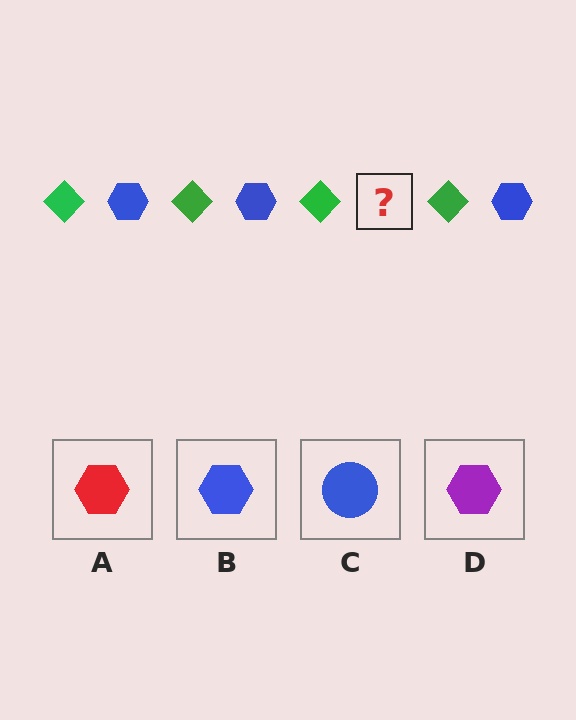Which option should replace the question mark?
Option B.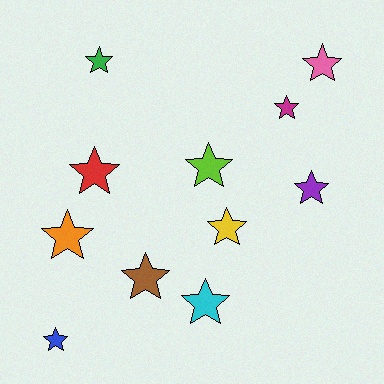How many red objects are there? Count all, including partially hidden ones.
There is 1 red object.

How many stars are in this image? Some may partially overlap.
There are 11 stars.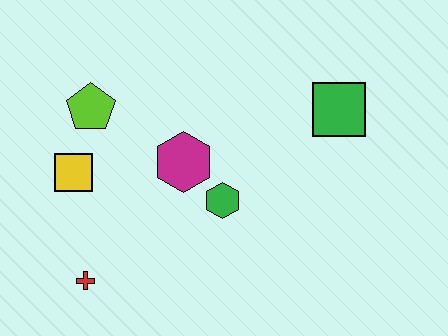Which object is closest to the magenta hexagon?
The green hexagon is closest to the magenta hexagon.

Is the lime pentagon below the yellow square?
No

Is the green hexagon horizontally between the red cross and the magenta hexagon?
No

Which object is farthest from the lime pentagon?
The green square is farthest from the lime pentagon.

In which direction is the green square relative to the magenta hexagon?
The green square is to the right of the magenta hexagon.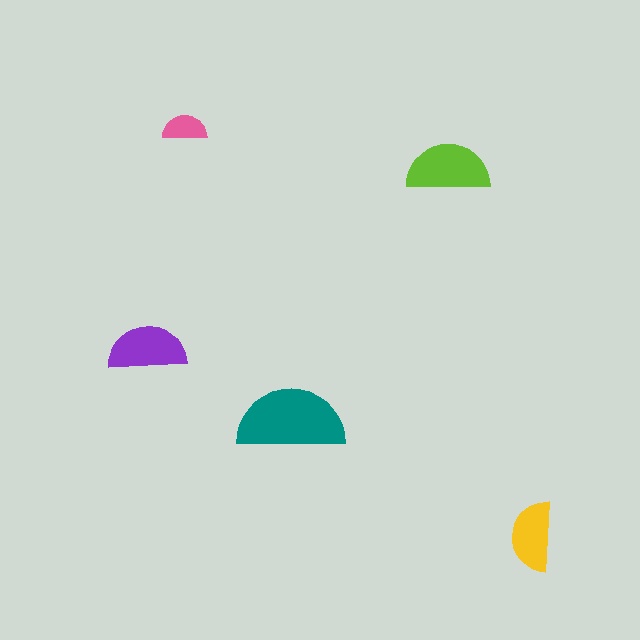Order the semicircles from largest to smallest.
the teal one, the lime one, the purple one, the yellow one, the pink one.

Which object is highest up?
The pink semicircle is topmost.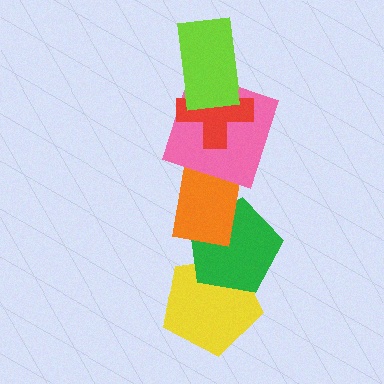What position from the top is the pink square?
The pink square is 3rd from the top.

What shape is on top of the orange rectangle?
The pink square is on top of the orange rectangle.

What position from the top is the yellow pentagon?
The yellow pentagon is 6th from the top.